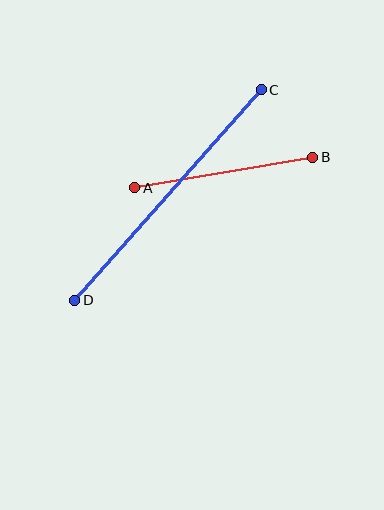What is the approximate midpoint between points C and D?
The midpoint is at approximately (168, 195) pixels.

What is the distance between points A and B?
The distance is approximately 181 pixels.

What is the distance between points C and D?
The distance is approximately 281 pixels.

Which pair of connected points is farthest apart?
Points C and D are farthest apart.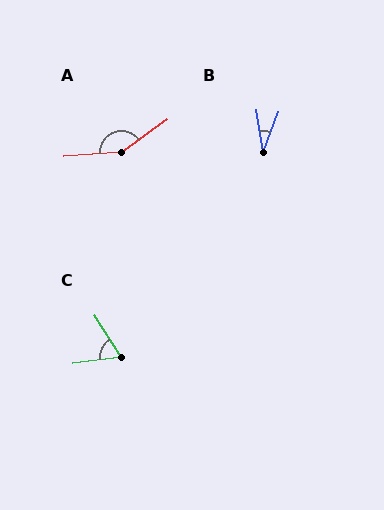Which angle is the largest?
A, at approximately 147 degrees.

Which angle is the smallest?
B, at approximately 28 degrees.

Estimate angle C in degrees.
Approximately 65 degrees.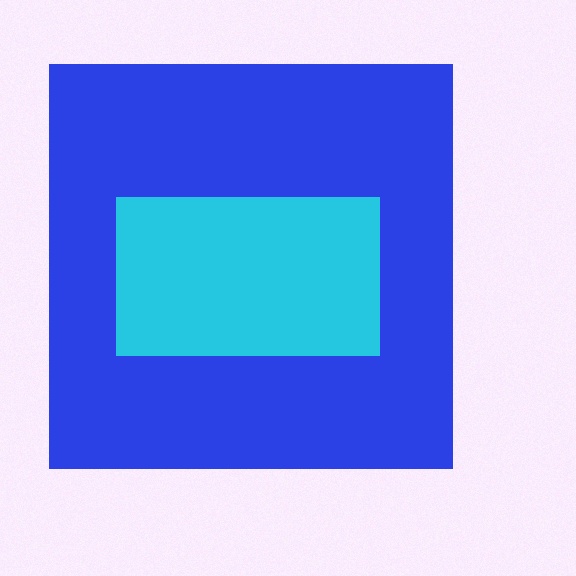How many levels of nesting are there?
2.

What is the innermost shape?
The cyan rectangle.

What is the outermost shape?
The blue square.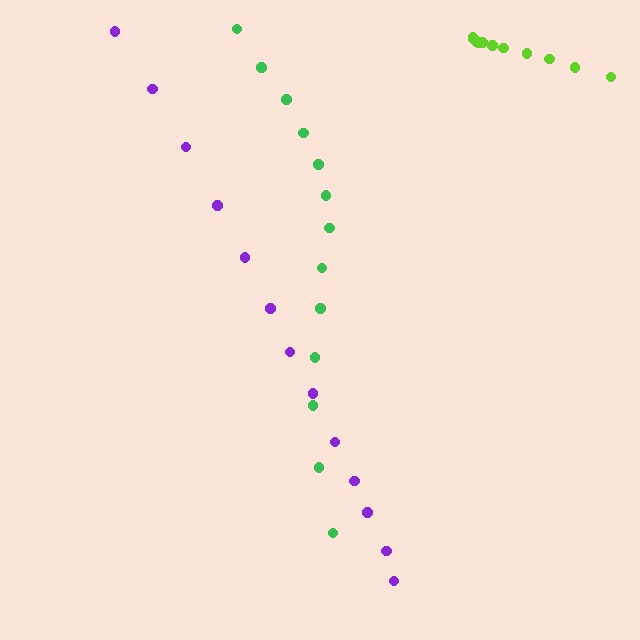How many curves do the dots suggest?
There are 3 distinct paths.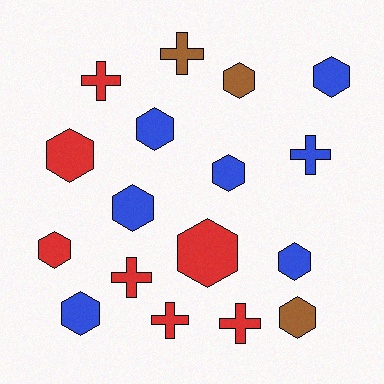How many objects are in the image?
There are 17 objects.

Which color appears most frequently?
Red, with 7 objects.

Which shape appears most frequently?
Hexagon, with 11 objects.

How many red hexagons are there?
There are 3 red hexagons.